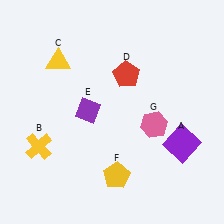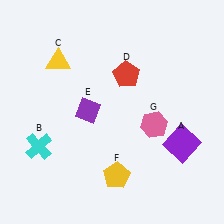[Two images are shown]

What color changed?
The cross (B) changed from yellow in Image 1 to cyan in Image 2.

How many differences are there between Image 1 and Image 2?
There is 1 difference between the two images.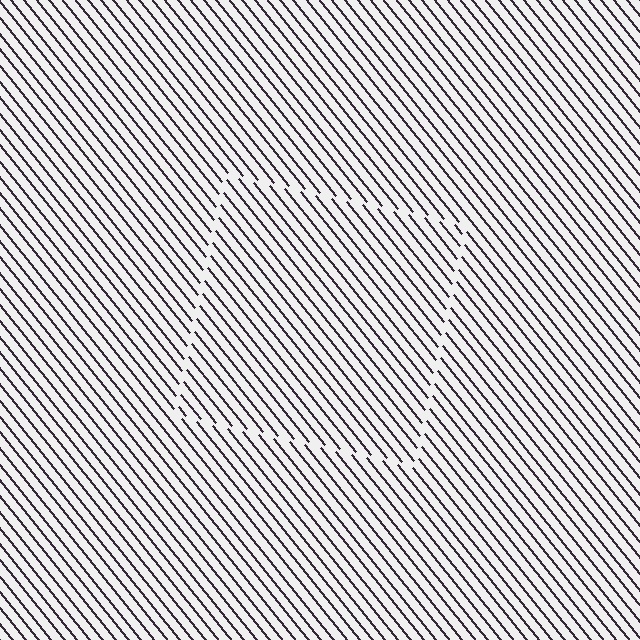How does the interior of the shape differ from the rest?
The interior of the shape contains the same grating, shifted by half a period — the contour is defined by the phase discontinuity where line-ends from the inner and outer gratings abut.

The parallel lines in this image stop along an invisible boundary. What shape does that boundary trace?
An illusory square. The interior of the shape contains the same grating, shifted by half a period — the contour is defined by the phase discontinuity where line-ends from the inner and outer gratings abut.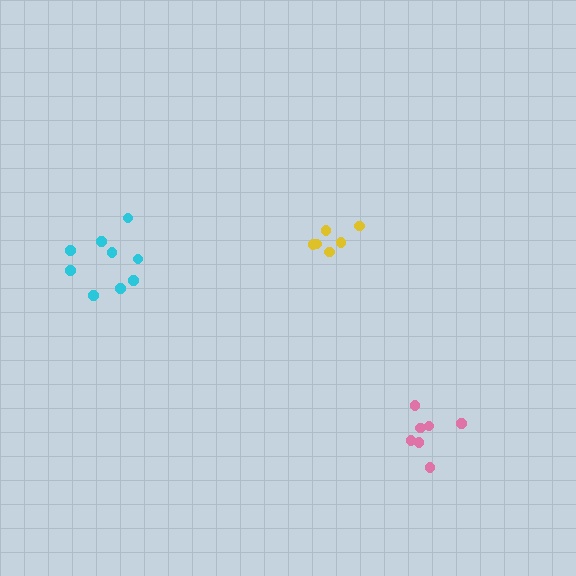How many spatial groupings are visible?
There are 3 spatial groupings.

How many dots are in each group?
Group 1: 6 dots, Group 2: 9 dots, Group 3: 7 dots (22 total).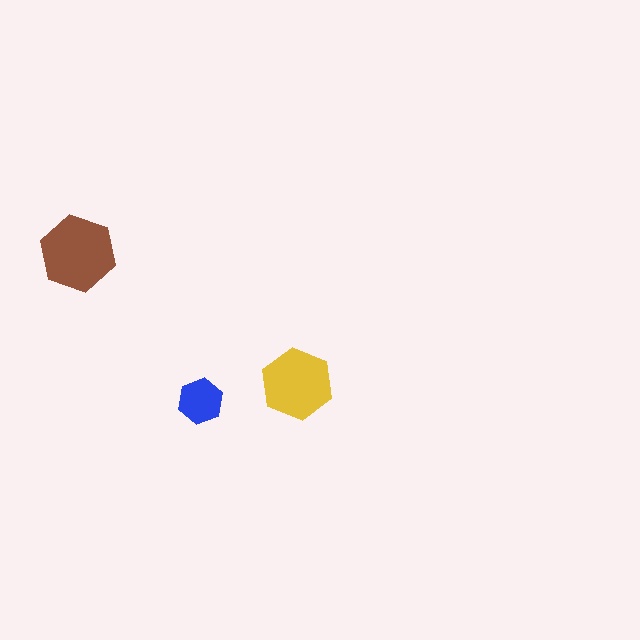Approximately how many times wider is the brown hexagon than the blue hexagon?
About 1.5 times wider.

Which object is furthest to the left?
The brown hexagon is leftmost.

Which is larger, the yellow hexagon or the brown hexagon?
The brown one.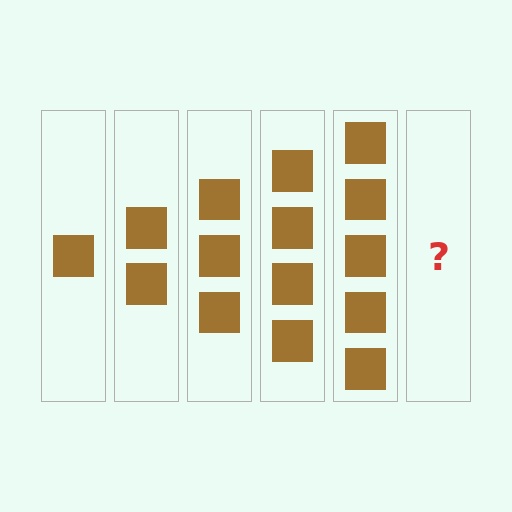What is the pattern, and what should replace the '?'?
The pattern is that each step adds one more square. The '?' should be 6 squares.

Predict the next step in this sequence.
The next step is 6 squares.